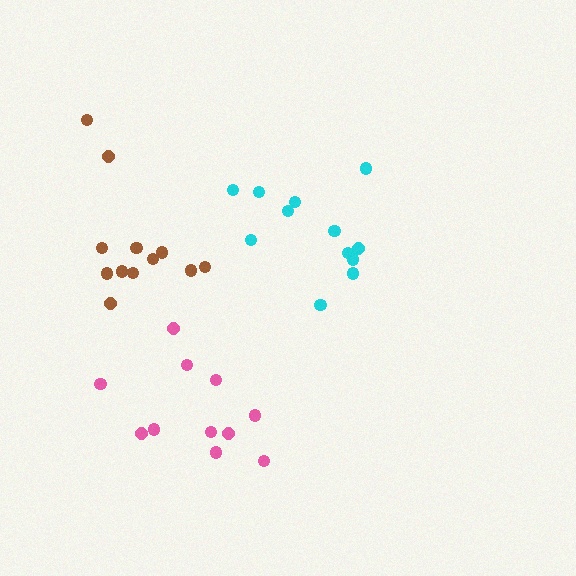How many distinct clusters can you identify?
There are 3 distinct clusters.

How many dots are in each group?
Group 1: 12 dots, Group 2: 12 dots, Group 3: 11 dots (35 total).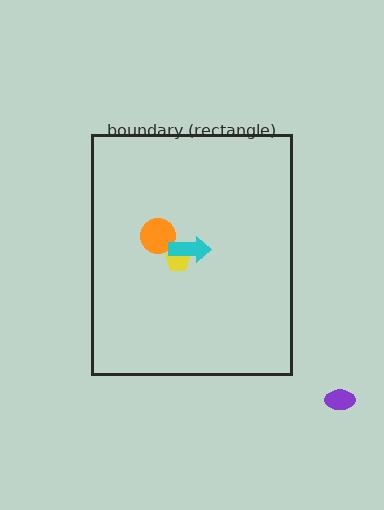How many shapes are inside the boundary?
3 inside, 1 outside.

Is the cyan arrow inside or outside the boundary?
Inside.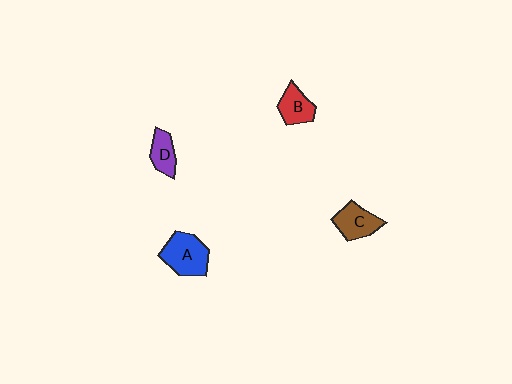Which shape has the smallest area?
Shape D (purple).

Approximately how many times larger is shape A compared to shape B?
Approximately 1.5 times.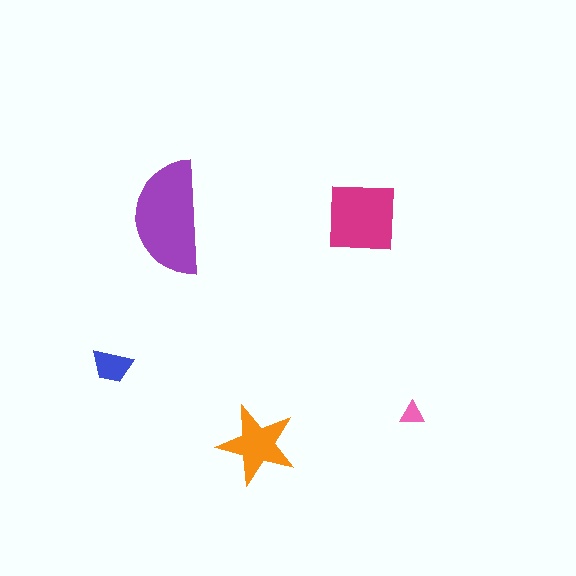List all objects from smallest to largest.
The pink triangle, the blue trapezoid, the orange star, the magenta square, the purple semicircle.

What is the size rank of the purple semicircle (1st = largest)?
1st.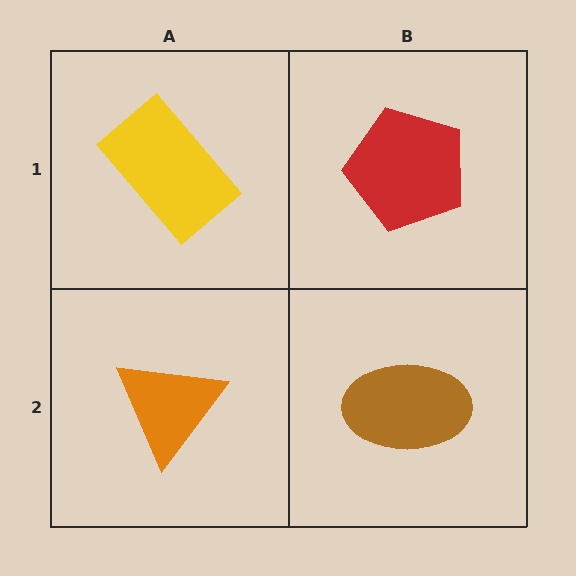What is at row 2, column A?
An orange triangle.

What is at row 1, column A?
A yellow rectangle.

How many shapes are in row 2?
2 shapes.